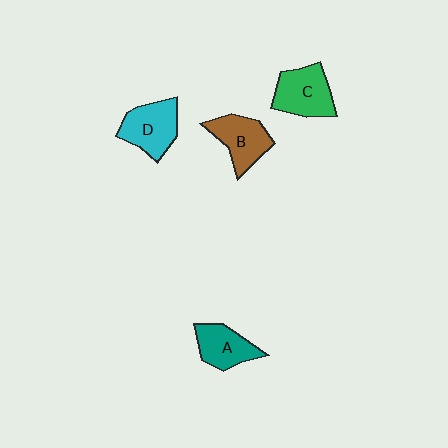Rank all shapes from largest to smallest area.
From largest to smallest: C (green), D (cyan), B (brown), A (teal).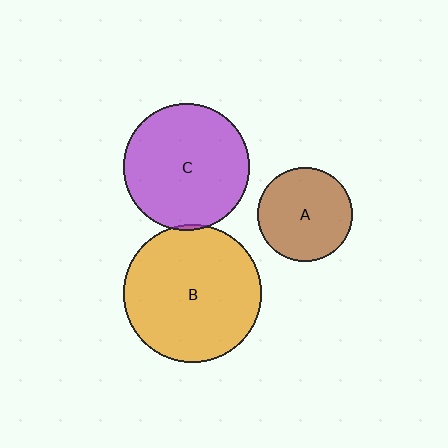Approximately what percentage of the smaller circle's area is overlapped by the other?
Approximately 5%.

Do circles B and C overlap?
Yes.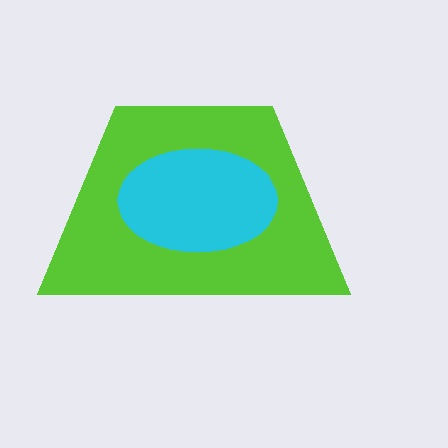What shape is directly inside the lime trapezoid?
The cyan ellipse.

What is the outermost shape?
The lime trapezoid.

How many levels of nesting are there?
2.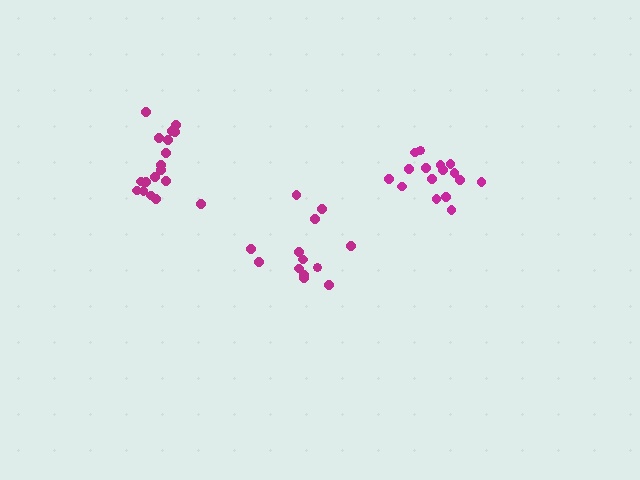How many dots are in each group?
Group 1: 13 dots, Group 2: 18 dots, Group 3: 16 dots (47 total).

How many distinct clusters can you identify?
There are 3 distinct clusters.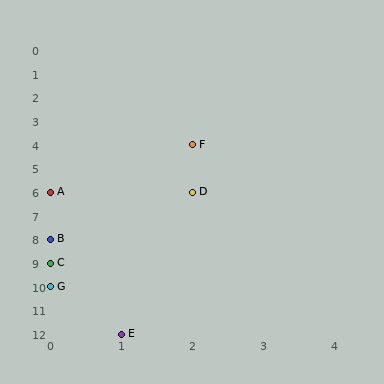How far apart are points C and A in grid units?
Points C and A are 3 rows apart.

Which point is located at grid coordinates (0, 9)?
Point C is at (0, 9).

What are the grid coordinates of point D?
Point D is at grid coordinates (2, 6).